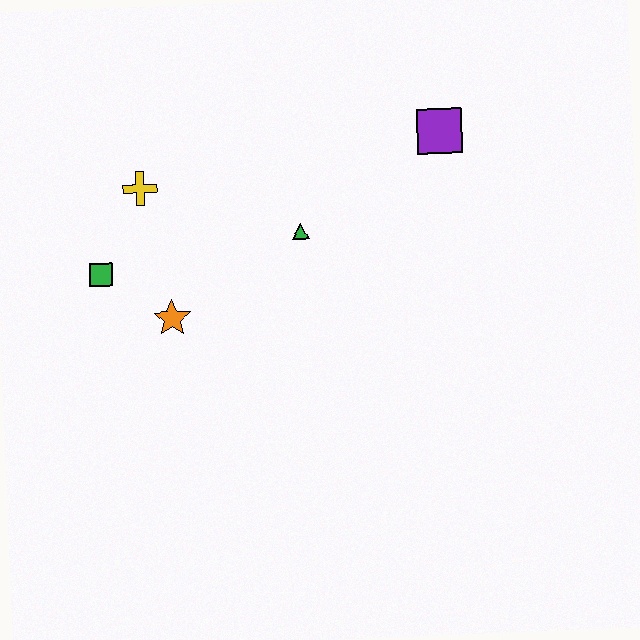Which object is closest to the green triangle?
The orange star is closest to the green triangle.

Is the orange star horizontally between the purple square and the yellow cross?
Yes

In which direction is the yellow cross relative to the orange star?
The yellow cross is above the orange star.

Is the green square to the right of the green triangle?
No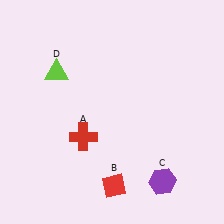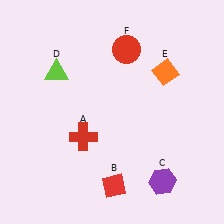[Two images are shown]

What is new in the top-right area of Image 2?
An orange diamond (E) was added in the top-right area of Image 2.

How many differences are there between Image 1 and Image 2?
There are 2 differences between the two images.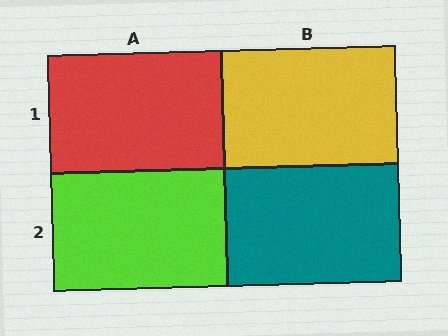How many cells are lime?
1 cell is lime.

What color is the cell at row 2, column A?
Lime.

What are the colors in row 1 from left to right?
Red, yellow.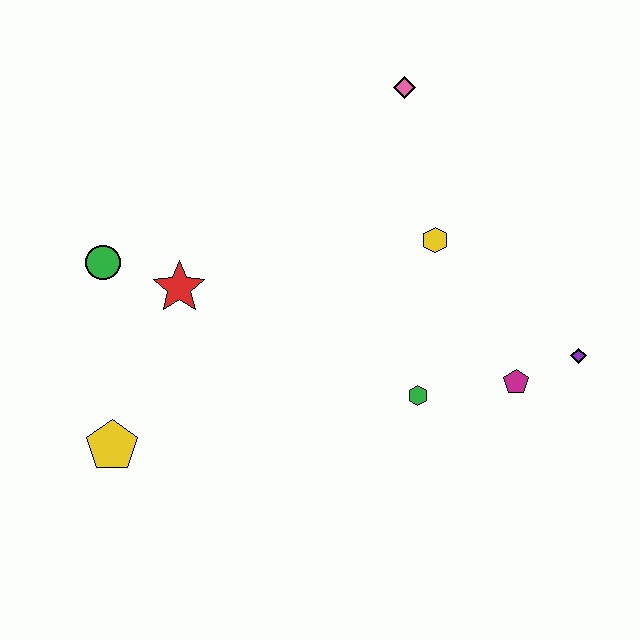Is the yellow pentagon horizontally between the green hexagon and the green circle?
Yes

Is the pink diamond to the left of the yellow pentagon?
No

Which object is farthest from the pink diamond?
The yellow pentagon is farthest from the pink diamond.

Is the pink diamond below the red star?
No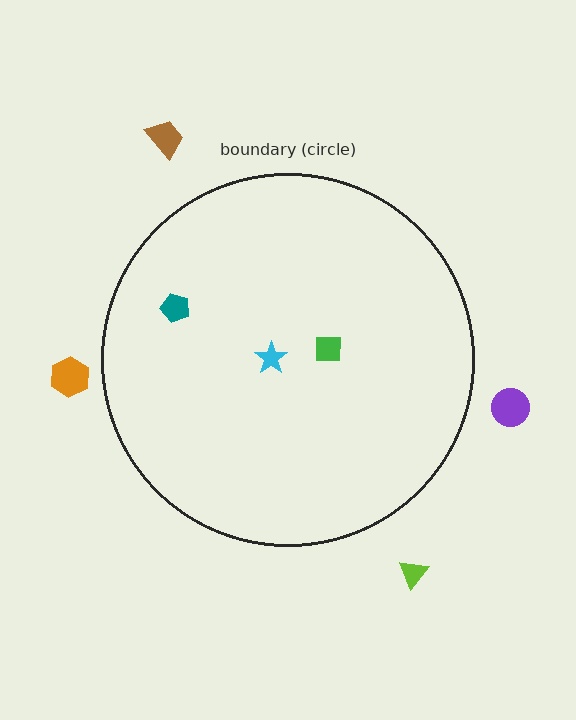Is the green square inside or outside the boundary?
Inside.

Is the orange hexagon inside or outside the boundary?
Outside.